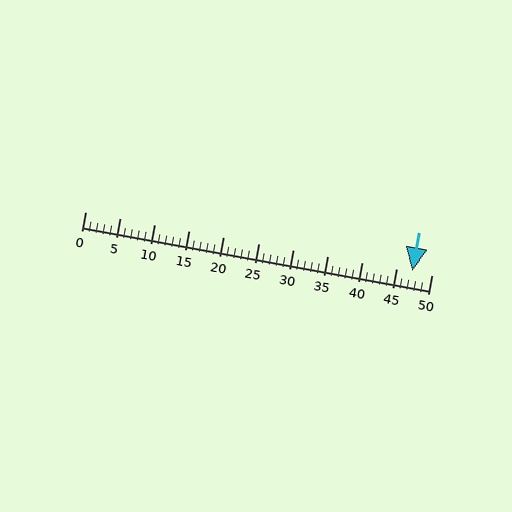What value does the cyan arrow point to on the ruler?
The cyan arrow points to approximately 47.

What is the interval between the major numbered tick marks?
The major tick marks are spaced 5 units apart.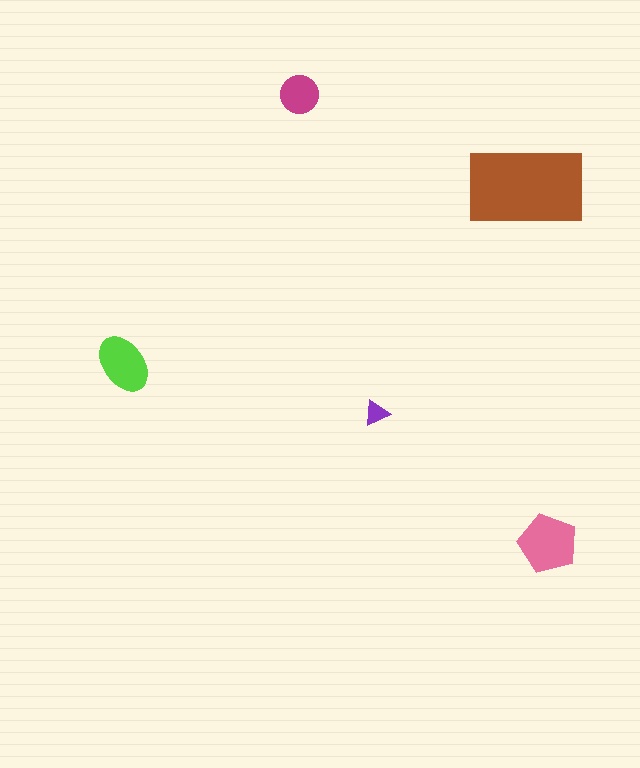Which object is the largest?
The brown rectangle.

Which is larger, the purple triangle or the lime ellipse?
The lime ellipse.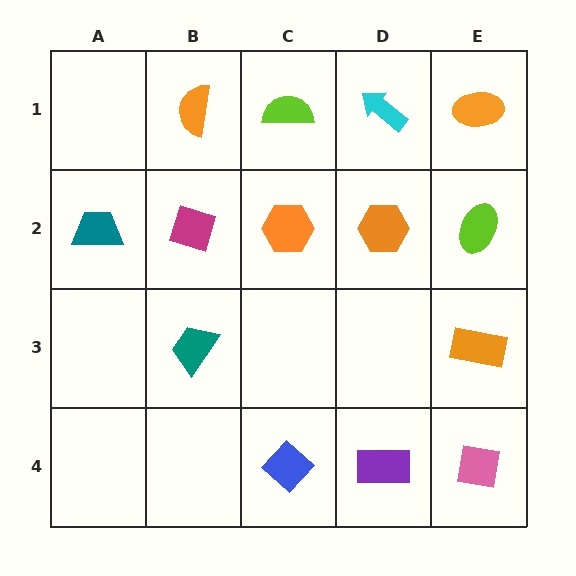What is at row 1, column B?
An orange semicircle.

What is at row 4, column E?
A pink square.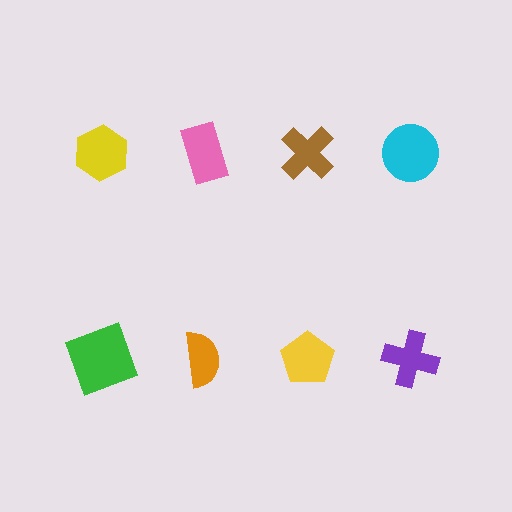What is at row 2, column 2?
An orange semicircle.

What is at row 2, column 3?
A yellow pentagon.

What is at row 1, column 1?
A yellow hexagon.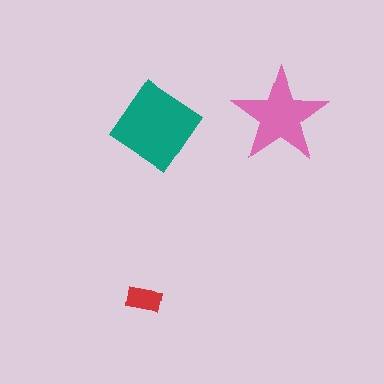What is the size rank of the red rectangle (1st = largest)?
3rd.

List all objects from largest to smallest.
The teal diamond, the pink star, the red rectangle.